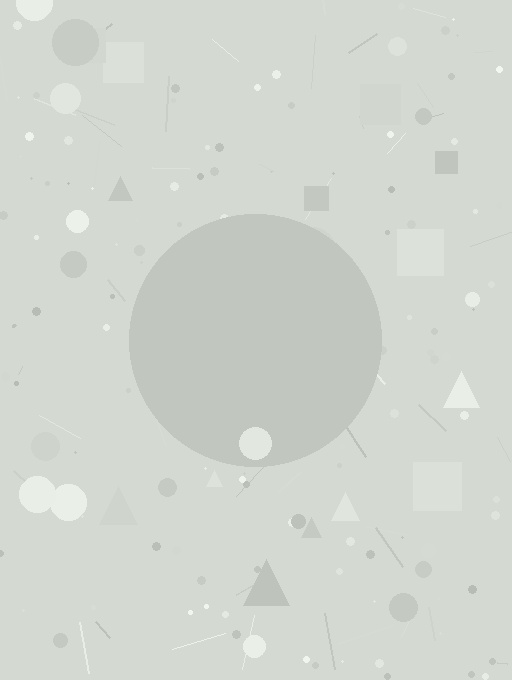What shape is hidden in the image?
A circle is hidden in the image.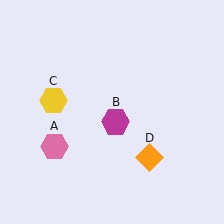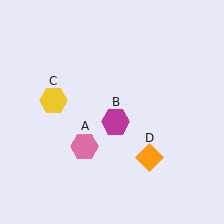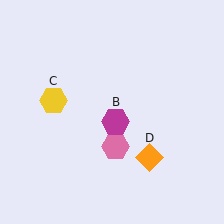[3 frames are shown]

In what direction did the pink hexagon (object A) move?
The pink hexagon (object A) moved right.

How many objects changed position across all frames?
1 object changed position: pink hexagon (object A).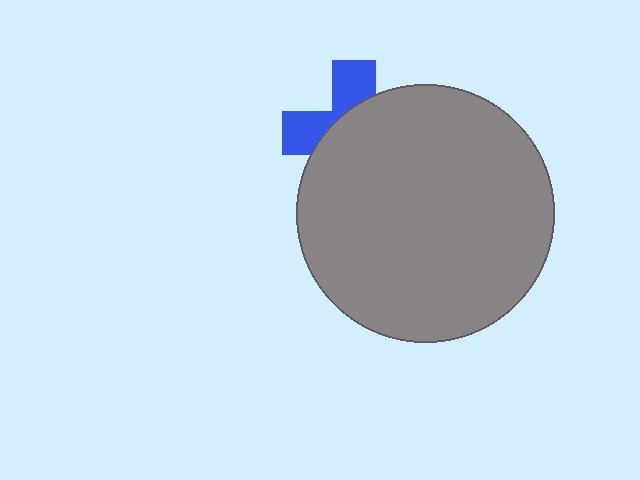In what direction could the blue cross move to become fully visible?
The blue cross could move toward the upper-left. That would shift it out from behind the gray circle entirely.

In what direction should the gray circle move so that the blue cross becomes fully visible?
The gray circle should move toward the lower-right. That is the shortest direction to clear the overlap and leave the blue cross fully visible.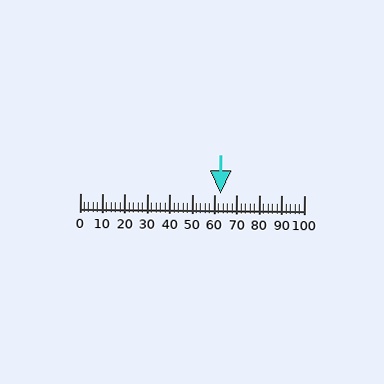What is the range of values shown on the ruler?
The ruler shows values from 0 to 100.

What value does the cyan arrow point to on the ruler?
The cyan arrow points to approximately 63.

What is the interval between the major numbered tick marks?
The major tick marks are spaced 10 units apart.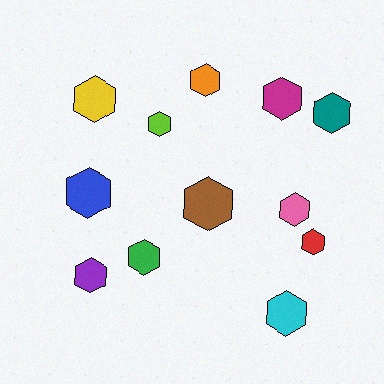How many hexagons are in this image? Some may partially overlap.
There are 12 hexagons.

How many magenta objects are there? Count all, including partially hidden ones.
There is 1 magenta object.